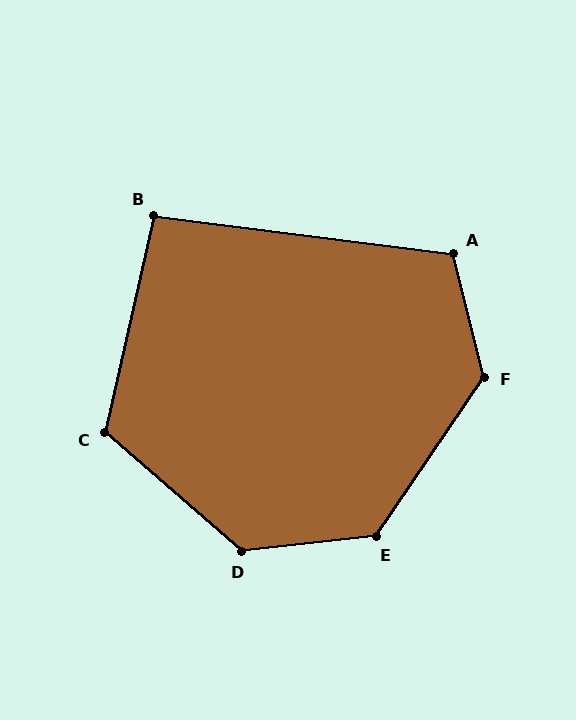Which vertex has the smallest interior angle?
B, at approximately 96 degrees.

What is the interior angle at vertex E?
Approximately 131 degrees (obtuse).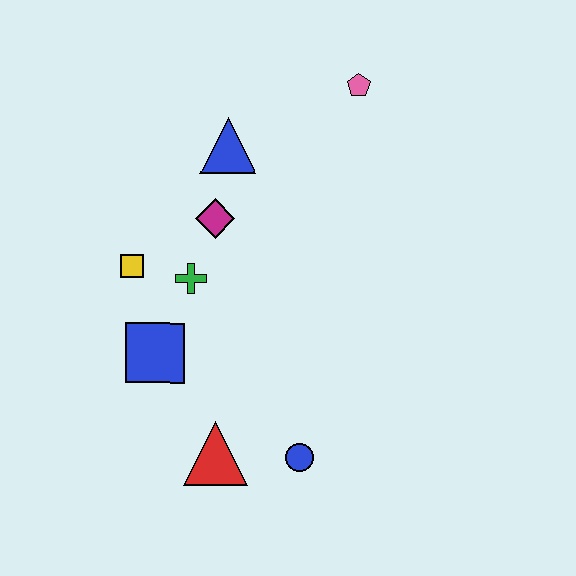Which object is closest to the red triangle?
The blue circle is closest to the red triangle.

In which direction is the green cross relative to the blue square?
The green cross is above the blue square.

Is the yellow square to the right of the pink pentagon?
No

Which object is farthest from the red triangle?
The pink pentagon is farthest from the red triangle.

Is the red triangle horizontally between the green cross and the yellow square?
No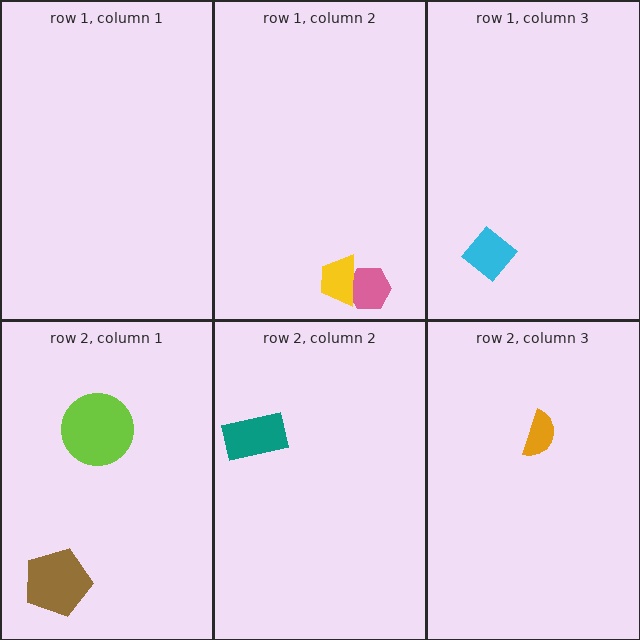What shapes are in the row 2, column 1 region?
The brown pentagon, the lime circle.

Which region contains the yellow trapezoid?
The row 1, column 2 region.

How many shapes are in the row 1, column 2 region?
2.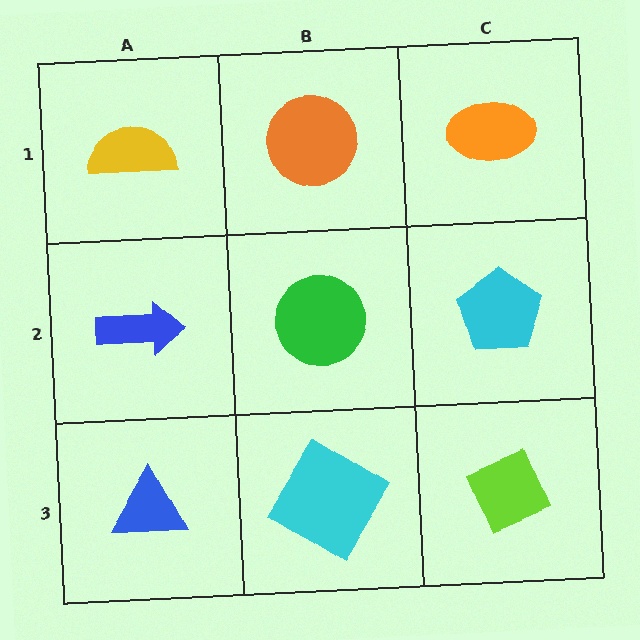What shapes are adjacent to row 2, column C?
An orange ellipse (row 1, column C), a lime diamond (row 3, column C), a green circle (row 2, column B).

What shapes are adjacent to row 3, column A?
A blue arrow (row 2, column A), a cyan diamond (row 3, column B).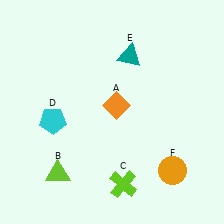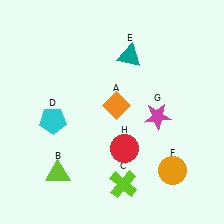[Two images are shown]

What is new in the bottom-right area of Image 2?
A magenta star (G) was added in the bottom-right area of Image 2.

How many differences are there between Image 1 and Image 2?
There are 2 differences between the two images.